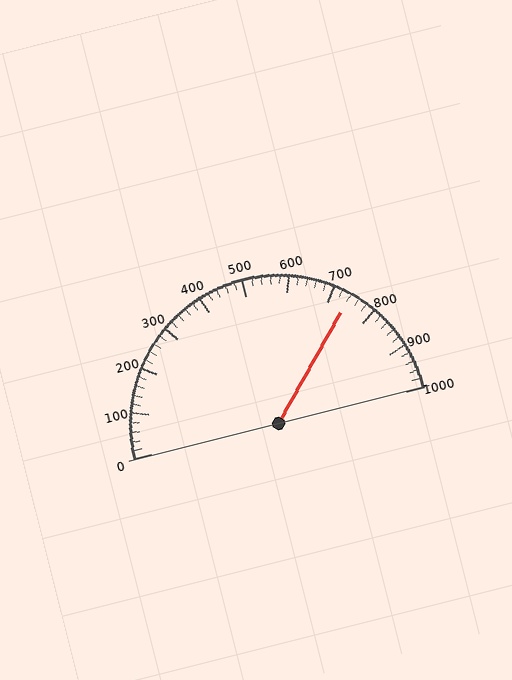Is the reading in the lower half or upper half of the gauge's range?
The reading is in the upper half of the range (0 to 1000).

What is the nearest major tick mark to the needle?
The nearest major tick mark is 700.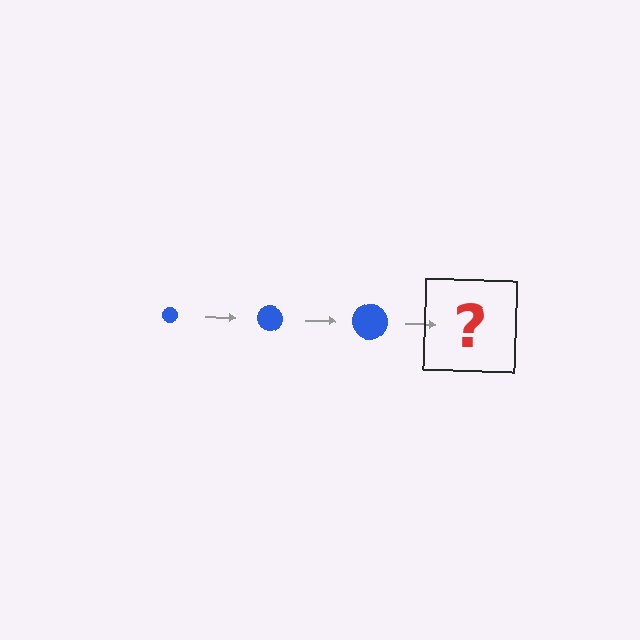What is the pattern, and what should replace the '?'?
The pattern is that the circle gets progressively larger each step. The '?' should be a blue circle, larger than the previous one.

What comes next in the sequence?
The next element should be a blue circle, larger than the previous one.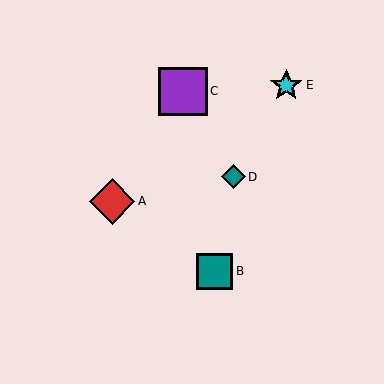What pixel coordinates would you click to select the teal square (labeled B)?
Click at (215, 271) to select the teal square B.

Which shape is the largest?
The purple square (labeled C) is the largest.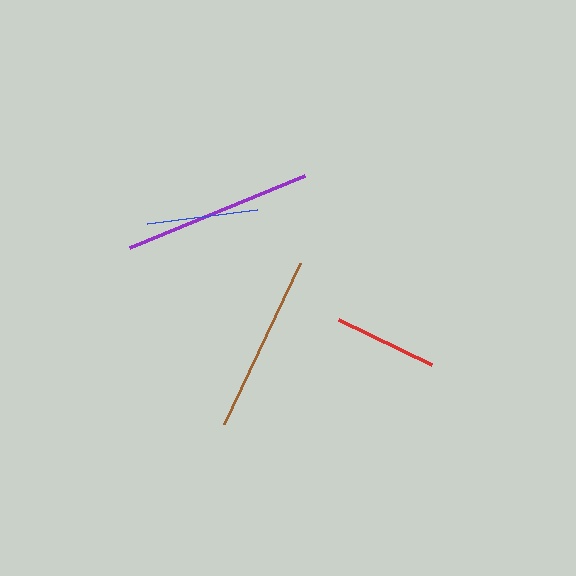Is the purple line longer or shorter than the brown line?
The purple line is longer than the brown line.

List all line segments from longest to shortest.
From longest to shortest: purple, brown, blue, red.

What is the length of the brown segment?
The brown segment is approximately 178 pixels long.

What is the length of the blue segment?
The blue segment is approximately 111 pixels long.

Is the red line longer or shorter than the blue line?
The blue line is longer than the red line.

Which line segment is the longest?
The purple line is the longest at approximately 189 pixels.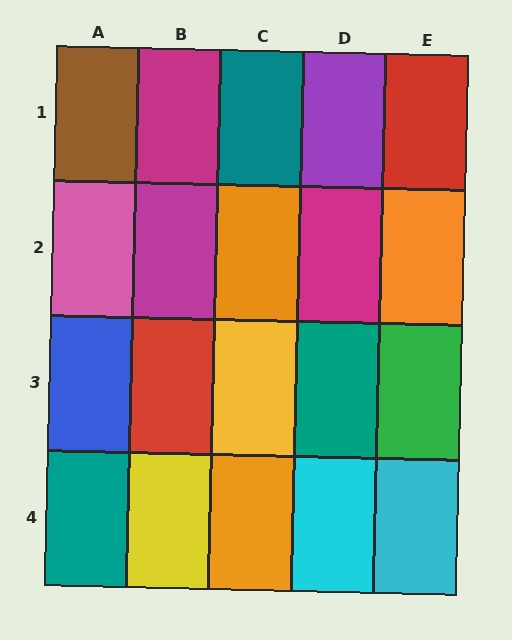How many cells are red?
2 cells are red.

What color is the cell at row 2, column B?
Magenta.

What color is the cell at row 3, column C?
Yellow.